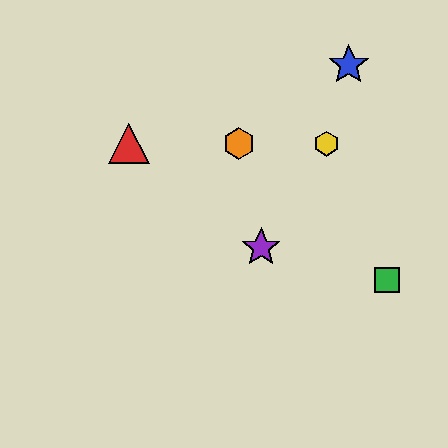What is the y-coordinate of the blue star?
The blue star is at y≈65.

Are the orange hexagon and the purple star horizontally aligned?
No, the orange hexagon is at y≈144 and the purple star is at y≈248.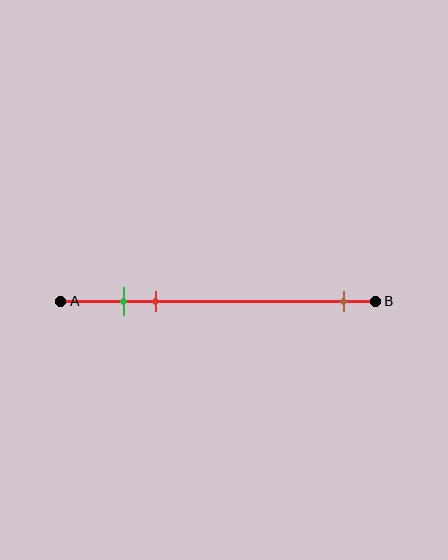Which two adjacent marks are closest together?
The green and red marks are the closest adjacent pair.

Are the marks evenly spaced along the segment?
No, the marks are not evenly spaced.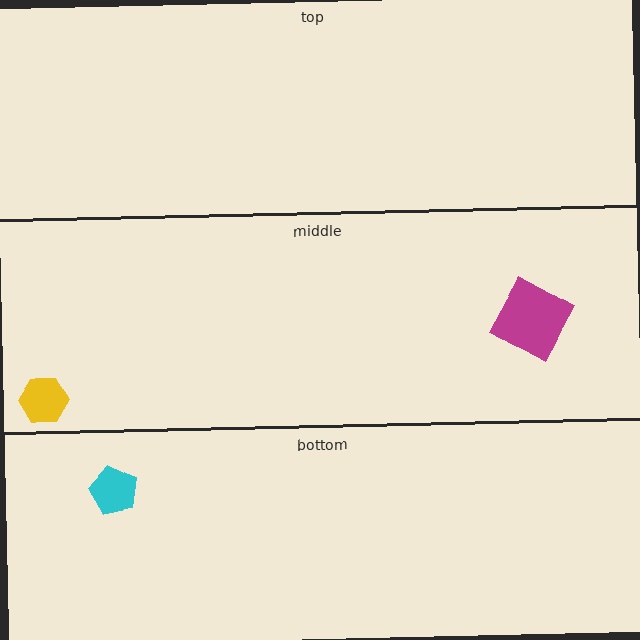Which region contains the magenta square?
The middle region.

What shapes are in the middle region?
The yellow hexagon, the magenta square.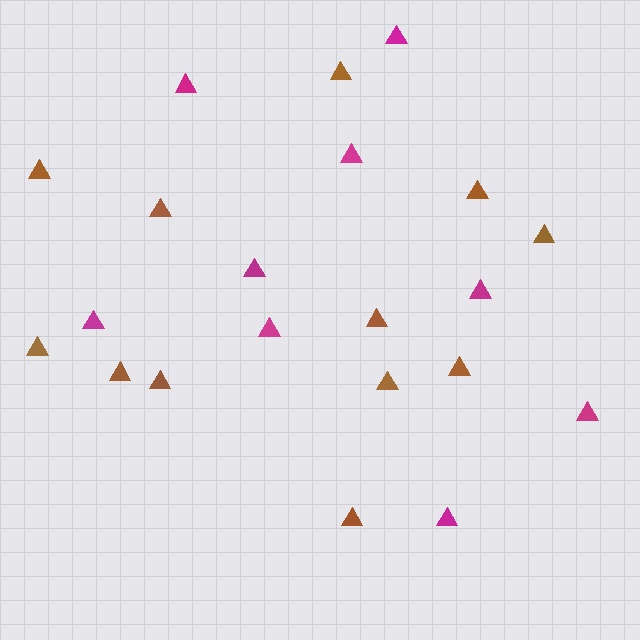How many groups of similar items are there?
There are 2 groups: one group of brown triangles (12) and one group of magenta triangles (9).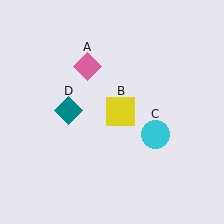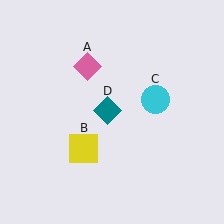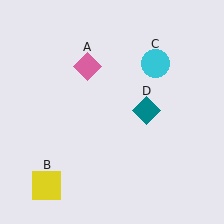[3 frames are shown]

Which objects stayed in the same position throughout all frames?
Pink diamond (object A) remained stationary.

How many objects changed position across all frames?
3 objects changed position: yellow square (object B), cyan circle (object C), teal diamond (object D).